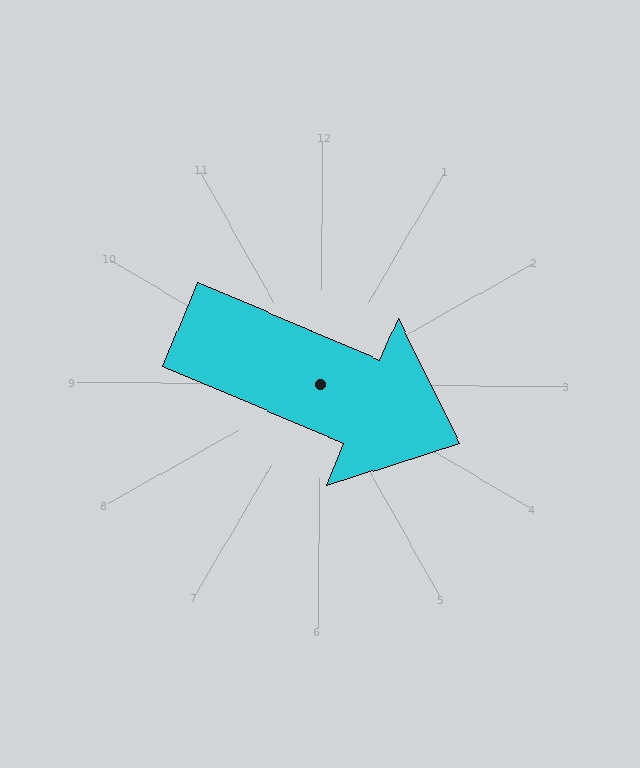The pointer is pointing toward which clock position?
Roughly 4 o'clock.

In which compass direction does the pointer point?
East.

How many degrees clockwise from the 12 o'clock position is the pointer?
Approximately 112 degrees.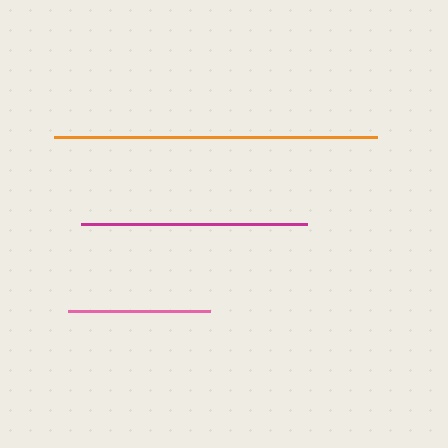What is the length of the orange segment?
The orange segment is approximately 323 pixels long.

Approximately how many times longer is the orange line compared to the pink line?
The orange line is approximately 2.3 times the length of the pink line.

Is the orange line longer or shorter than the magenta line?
The orange line is longer than the magenta line.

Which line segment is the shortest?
The pink line is the shortest at approximately 142 pixels.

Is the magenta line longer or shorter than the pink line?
The magenta line is longer than the pink line.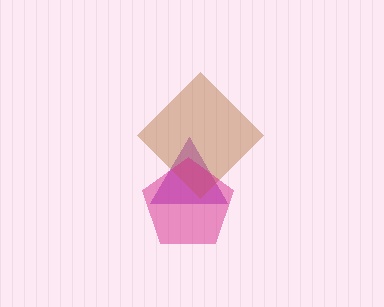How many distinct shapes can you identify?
There are 3 distinct shapes: a purple triangle, a brown diamond, a magenta pentagon.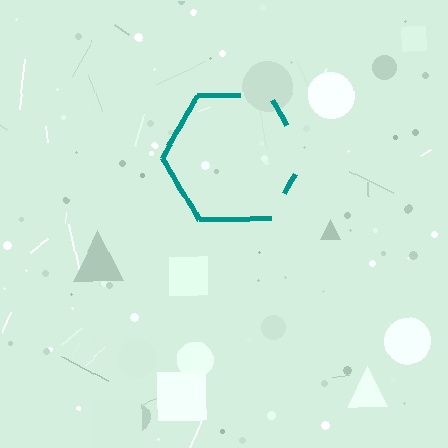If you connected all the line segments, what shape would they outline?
They would outline a hexagon.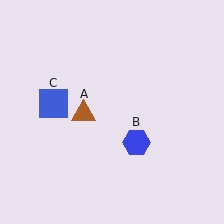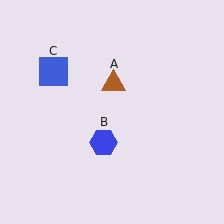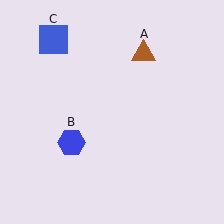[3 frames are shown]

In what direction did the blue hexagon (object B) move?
The blue hexagon (object B) moved left.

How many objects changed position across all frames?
3 objects changed position: brown triangle (object A), blue hexagon (object B), blue square (object C).